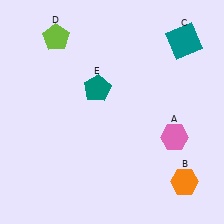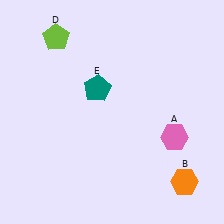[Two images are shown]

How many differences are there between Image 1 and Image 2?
There is 1 difference between the two images.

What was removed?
The teal square (C) was removed in Image 2.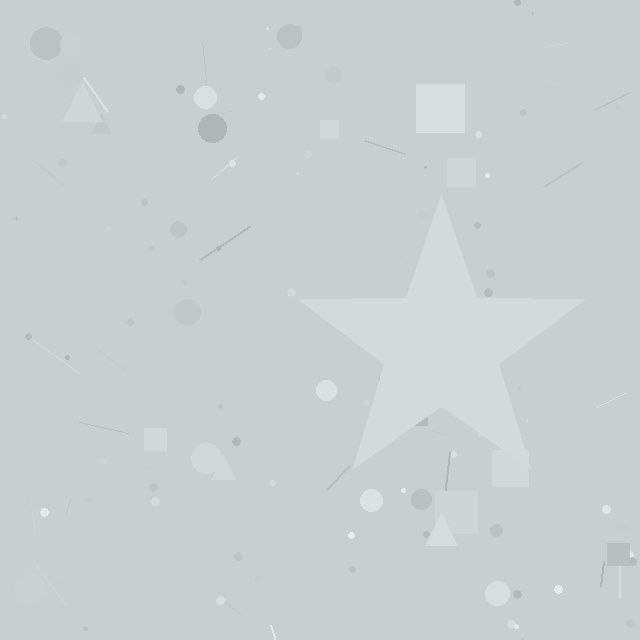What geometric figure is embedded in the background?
A star is embedded in the background.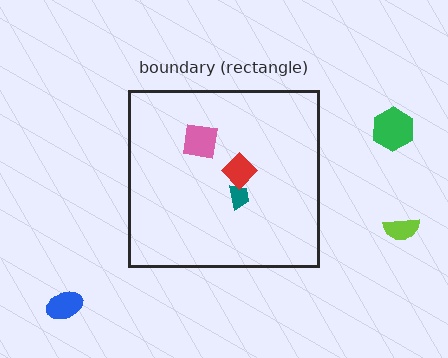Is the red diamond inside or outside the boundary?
Inside.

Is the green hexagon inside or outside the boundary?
Outside.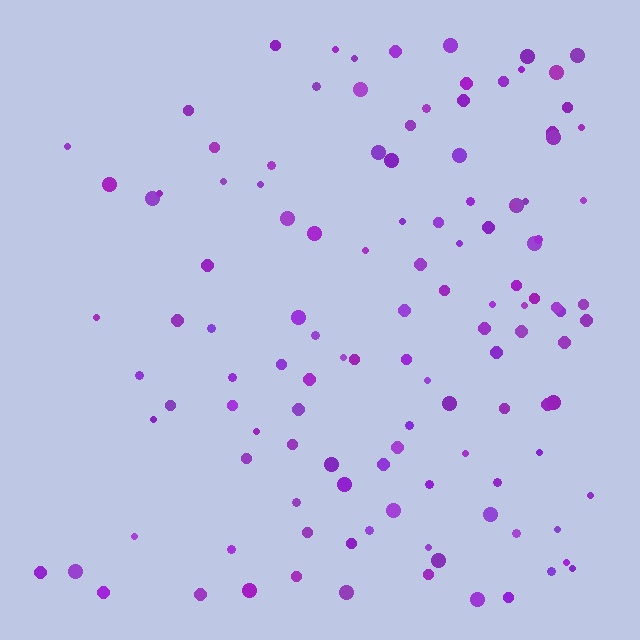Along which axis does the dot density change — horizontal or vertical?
Horizontal.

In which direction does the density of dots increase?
From left to right, with the right side densest.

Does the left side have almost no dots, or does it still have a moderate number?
Still a moderate number, just noticeably fewer than the right.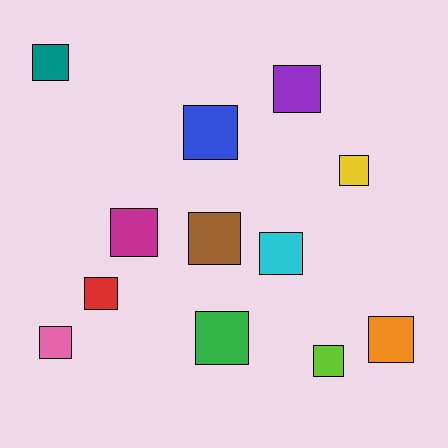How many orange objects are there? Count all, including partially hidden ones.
There is 1 orange object.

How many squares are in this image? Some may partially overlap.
There are 12 squares.